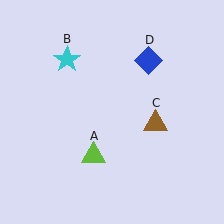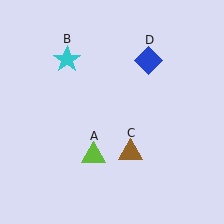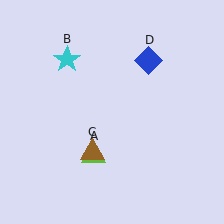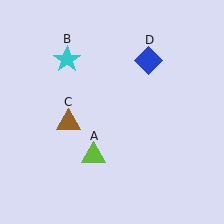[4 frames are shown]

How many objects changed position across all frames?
1 object changed position: brown triangle (object C).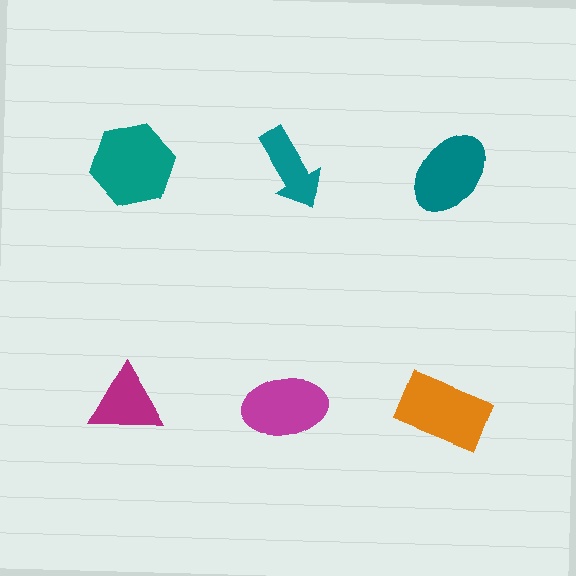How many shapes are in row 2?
3 shapes.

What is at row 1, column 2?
A teal arrow.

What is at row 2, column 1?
A magenta triangle.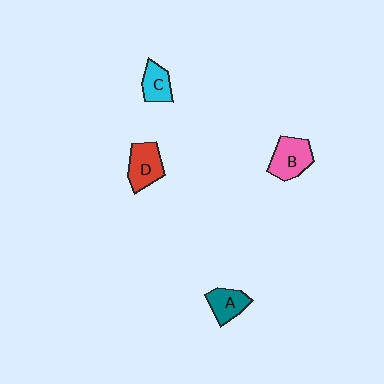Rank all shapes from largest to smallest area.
From largest to smallest: B (pink), D (red), A (teal), C (cyan).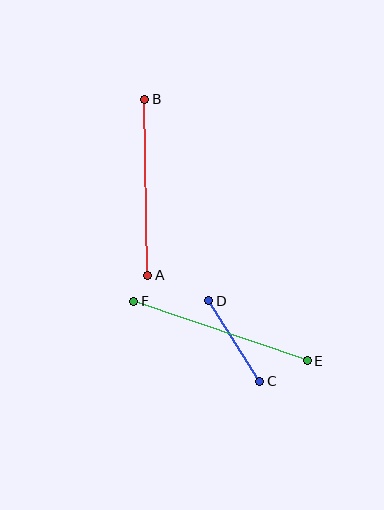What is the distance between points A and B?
The distance is approximately 176 pixels.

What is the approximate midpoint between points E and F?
The midpoint is at approximately (220, 331) pixels.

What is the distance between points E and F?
The distance is approximately 184 pixels.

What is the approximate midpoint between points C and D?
The midpoint is at approximately (234, 341) pixels.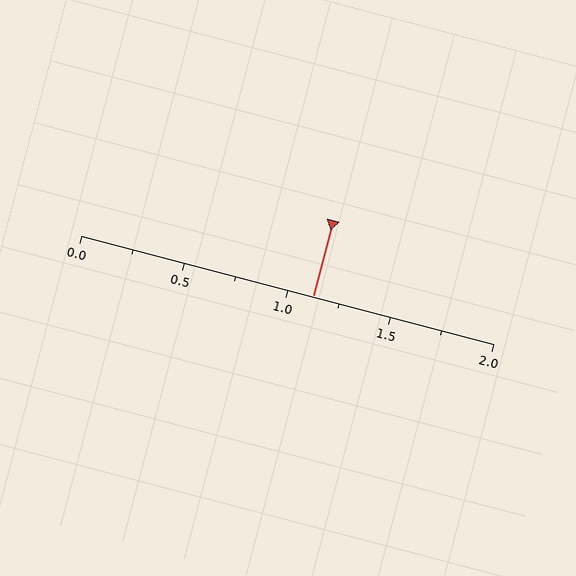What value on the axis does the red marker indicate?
The marker indicates approximately 1.12.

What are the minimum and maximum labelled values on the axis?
The axis runs from 0.0 to 2.0.